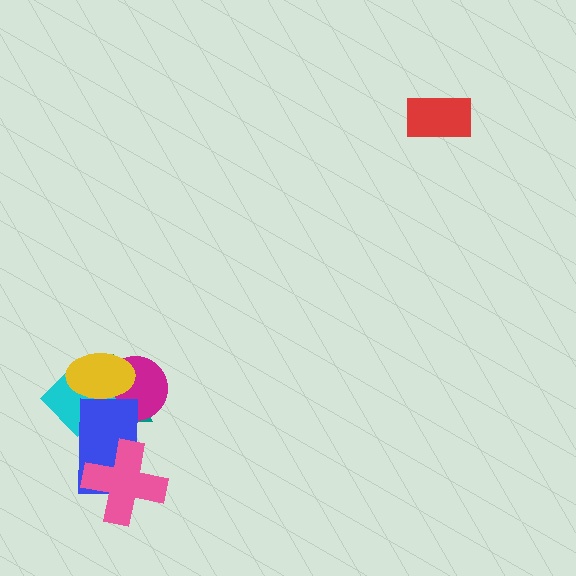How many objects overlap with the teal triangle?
4 objects overlap with the teal triangle.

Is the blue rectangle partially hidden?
Yes, it is partially covered by another shape.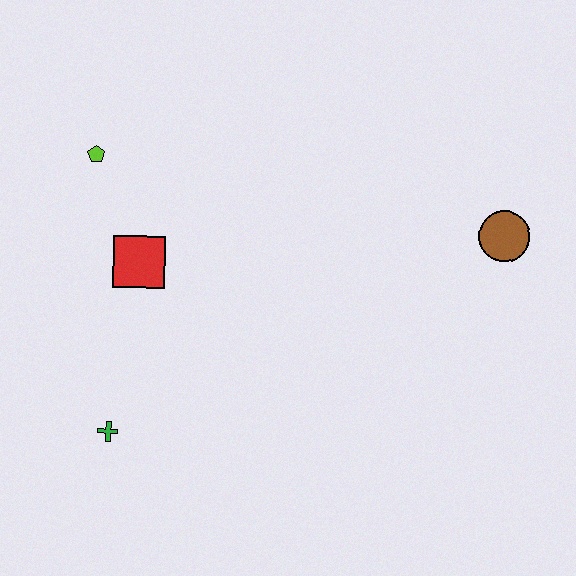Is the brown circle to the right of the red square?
Yes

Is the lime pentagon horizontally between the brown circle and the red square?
No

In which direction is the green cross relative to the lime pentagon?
The green cross is below the lime pentagon.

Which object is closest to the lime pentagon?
The red square is closest to the lime pentagon.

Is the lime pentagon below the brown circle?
No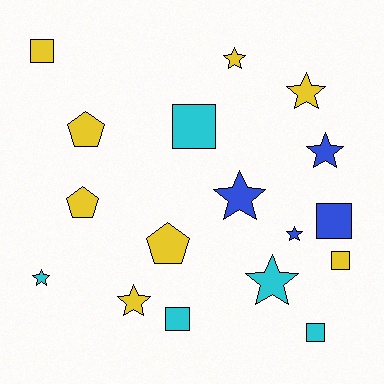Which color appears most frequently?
Yellow, with 8 objects.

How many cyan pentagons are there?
There are no cyan pentagons.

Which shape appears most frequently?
Star, with 8 objects.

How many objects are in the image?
There are 17 objects.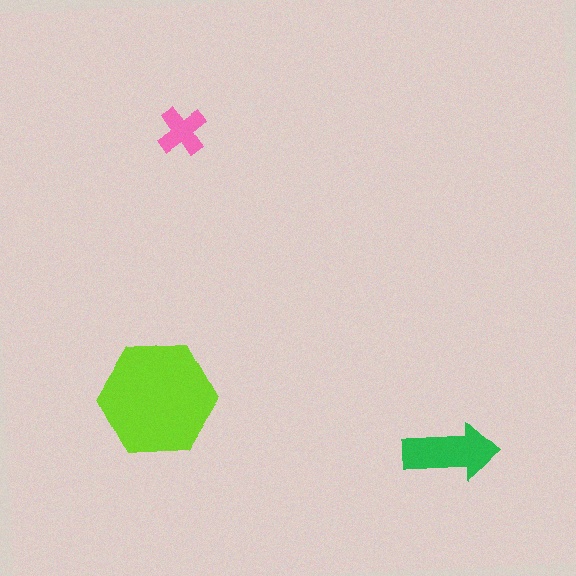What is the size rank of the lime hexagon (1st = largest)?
1st.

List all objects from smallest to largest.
The pink cross, the green arrow, the lime hexagon.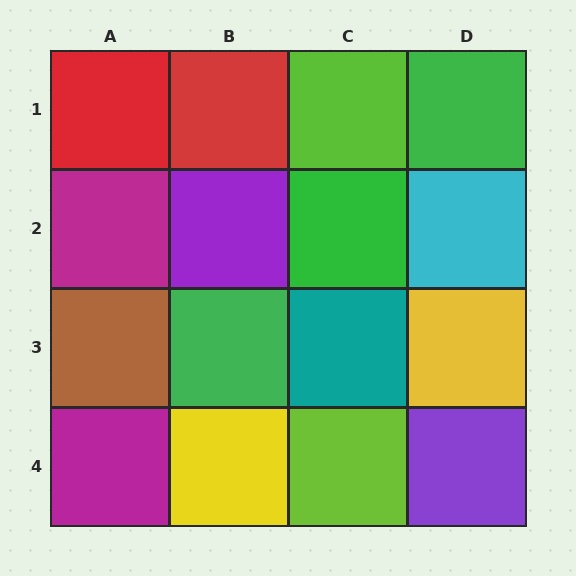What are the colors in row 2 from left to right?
Magenta, purple, green, cyan.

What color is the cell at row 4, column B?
Yellow.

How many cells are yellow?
2 cells are yellow.